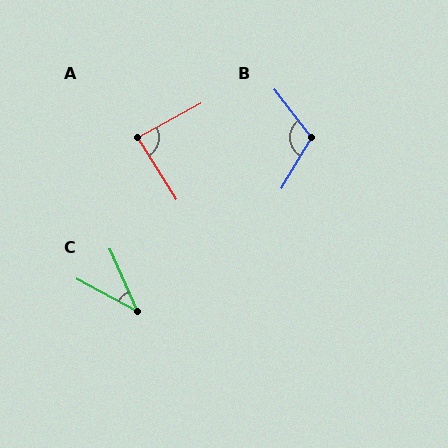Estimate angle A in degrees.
Approximately 86 degrees.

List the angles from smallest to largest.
C (39°), A (86°), B (112°).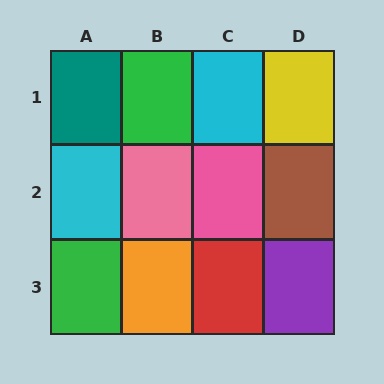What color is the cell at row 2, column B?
Pink.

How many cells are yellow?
1 cell is yellow.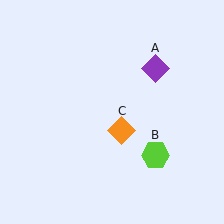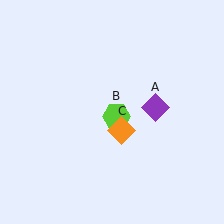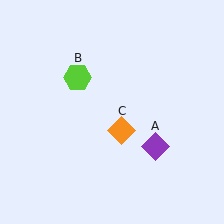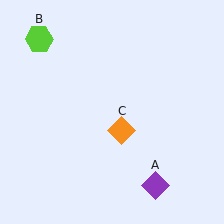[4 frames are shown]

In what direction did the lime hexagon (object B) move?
The lime hexagon (object B) moved up and to the left.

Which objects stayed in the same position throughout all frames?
Orange diamond (object C) remained stationary.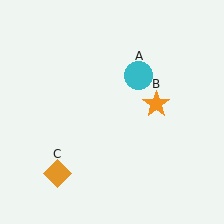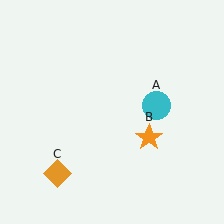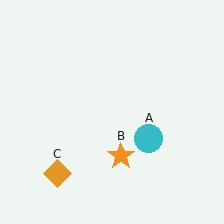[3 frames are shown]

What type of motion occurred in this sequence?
The cyan circle (object A), orange star (object B) rotated clockwise around the center of the scene.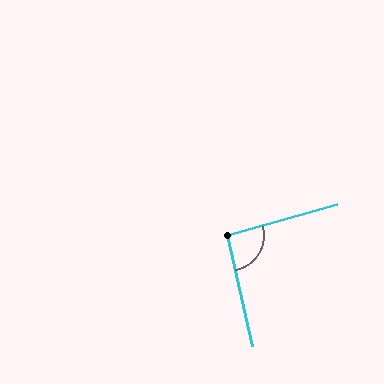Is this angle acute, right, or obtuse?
It is approximately a right angle.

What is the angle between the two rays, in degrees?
Approximately 94 degrees.